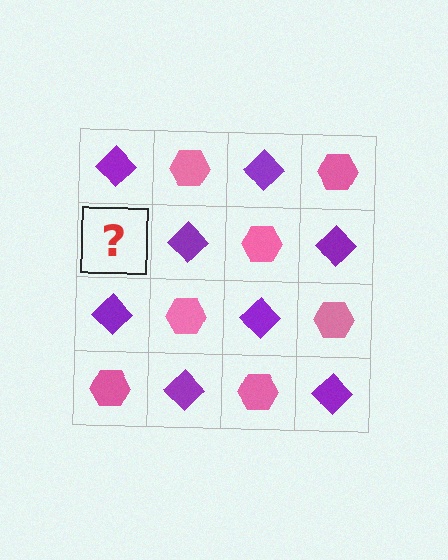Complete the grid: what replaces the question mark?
The question mark should be replaced with a pink hexagon.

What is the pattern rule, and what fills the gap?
The rule is that it alternates purple diamond and pink hexagon in a checkerboard pattern. The gap should be filled with a pink hexagon.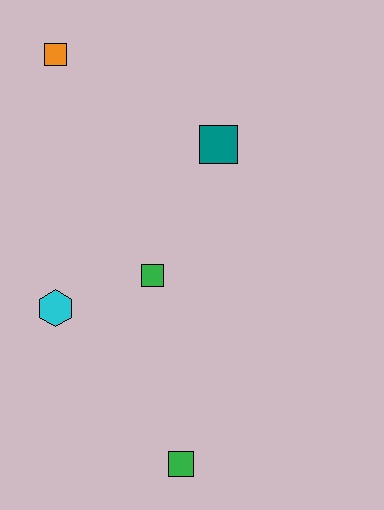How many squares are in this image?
There are 4 squares.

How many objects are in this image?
There are 5 objects.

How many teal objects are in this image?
There is 1 teal object.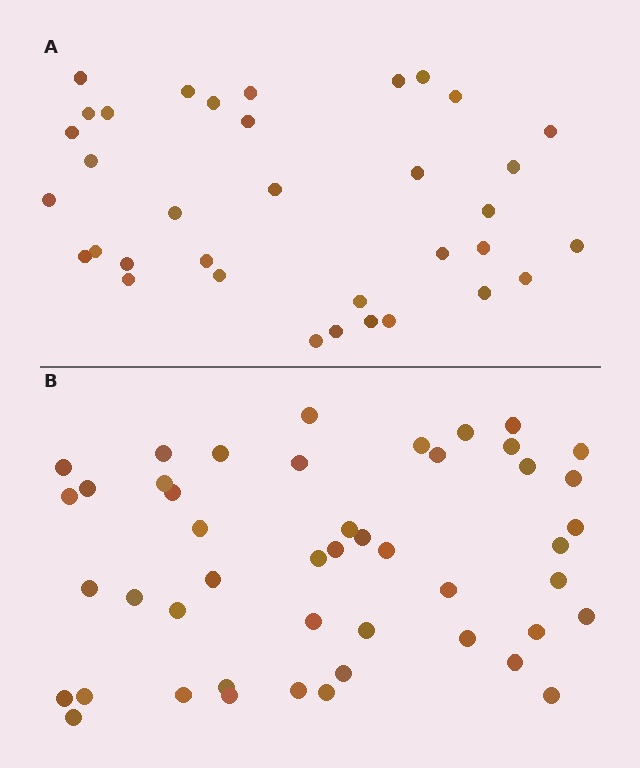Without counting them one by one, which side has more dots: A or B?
Region B (the bottom region) has more dots.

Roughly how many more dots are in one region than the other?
Region B has roughly 12 or so more dots than region A.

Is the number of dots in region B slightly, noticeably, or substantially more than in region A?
Region B has noticeably more, but not dramatically so. The ratio is roughly 1.3 to 1.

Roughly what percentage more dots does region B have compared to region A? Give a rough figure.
About 35% more.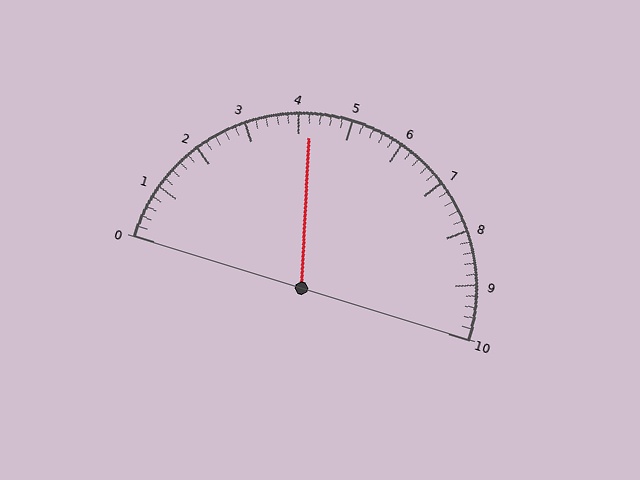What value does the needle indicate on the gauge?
The needle indicates approximately 4.2.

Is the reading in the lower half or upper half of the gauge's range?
The reading is in the lower half of the range (0 to 10).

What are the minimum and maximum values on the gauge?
The gauge ranges from 0 to 10.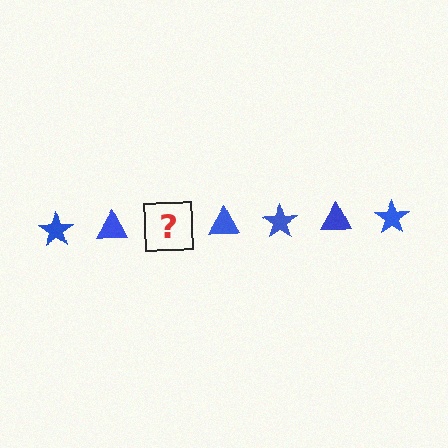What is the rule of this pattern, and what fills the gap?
The rule is that the pattern cycles through star, triangle shapes in blue. The gap should be filled with a blue star.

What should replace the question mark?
The question mark should be replaced with a blue star.